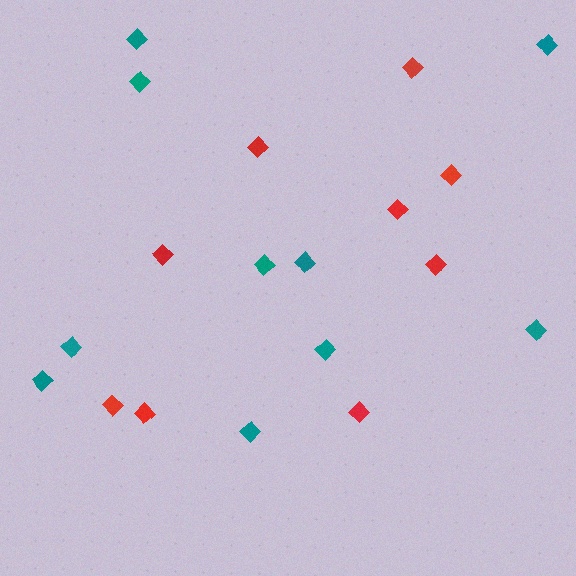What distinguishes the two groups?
There are 2 groups: one group of red diamonds (9) and one group of teal diamonds (10).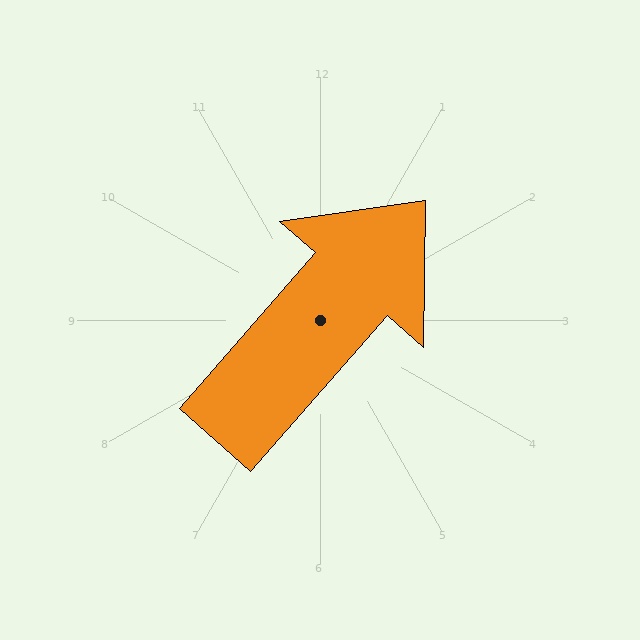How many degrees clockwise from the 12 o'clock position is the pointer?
Approximately 41 degrees.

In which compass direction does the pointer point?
Northeast.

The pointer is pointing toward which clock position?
Roughly 1 o'clock.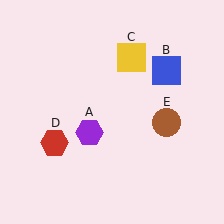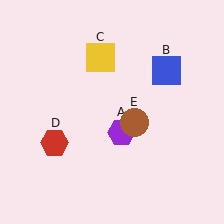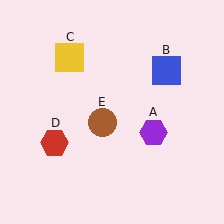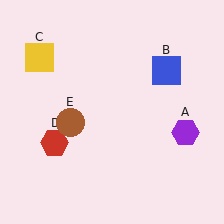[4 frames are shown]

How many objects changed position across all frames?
3 objects changed position: purple hexagon (object A), yellow square (object C), brown circle (object E).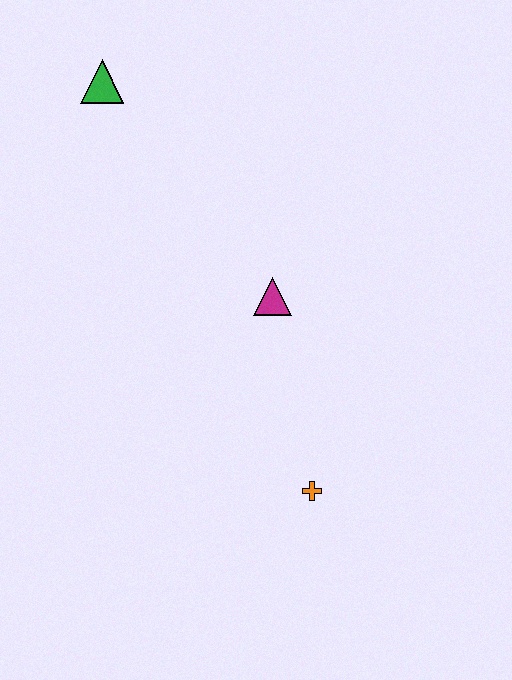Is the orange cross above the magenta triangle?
No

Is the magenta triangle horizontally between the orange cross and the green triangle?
Yes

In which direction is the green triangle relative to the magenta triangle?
The green triangle is above the magenta triangle.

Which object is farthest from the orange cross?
The green triangle is farthest from the orange cross.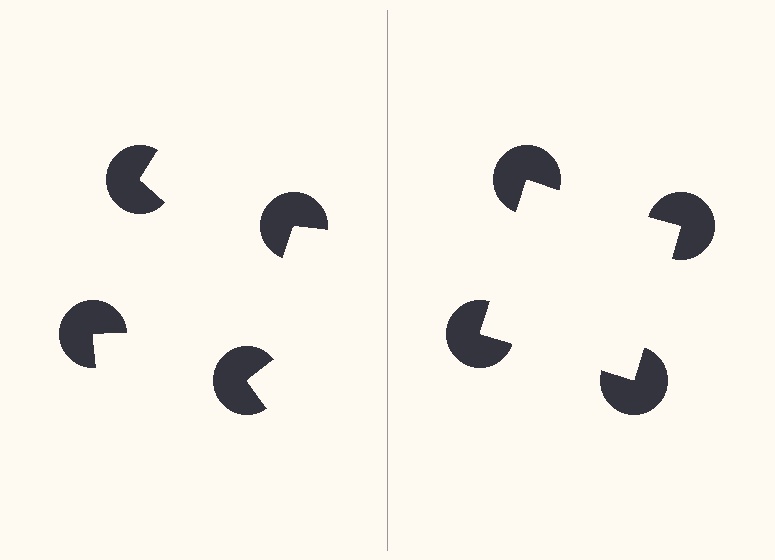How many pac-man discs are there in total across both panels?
8 — 4 on each side.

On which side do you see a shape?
An illusory square appears on the right side. On the left side the wedge cuts are rotated, so no coherent shape forms.